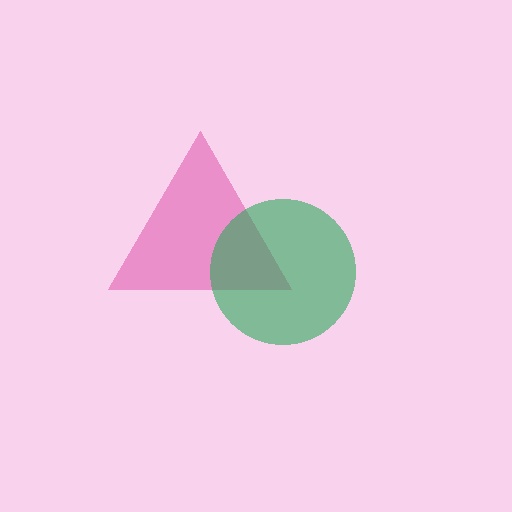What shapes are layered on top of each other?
The layered shapes are: a magenta triangle, a green circle.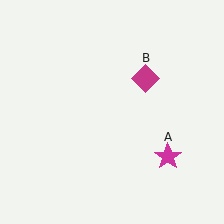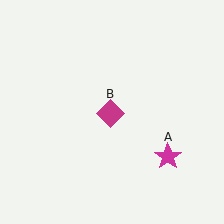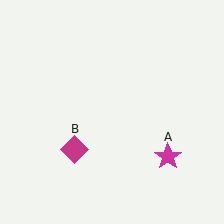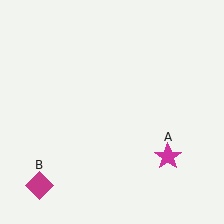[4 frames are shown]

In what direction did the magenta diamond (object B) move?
The magenta diamond (object B) moved down and to the left.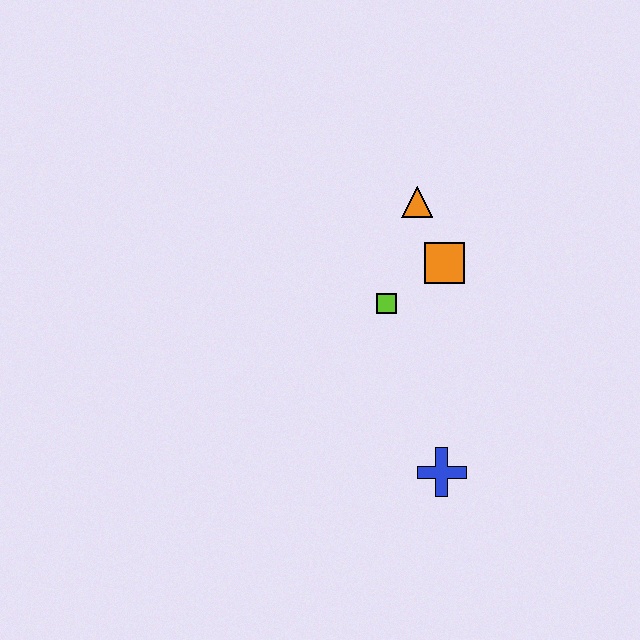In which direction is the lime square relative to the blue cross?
The lime square is above the blue cross.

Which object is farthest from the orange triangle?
The blue cross is farthest from the orange triangle.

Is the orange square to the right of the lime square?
Yes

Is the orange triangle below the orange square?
No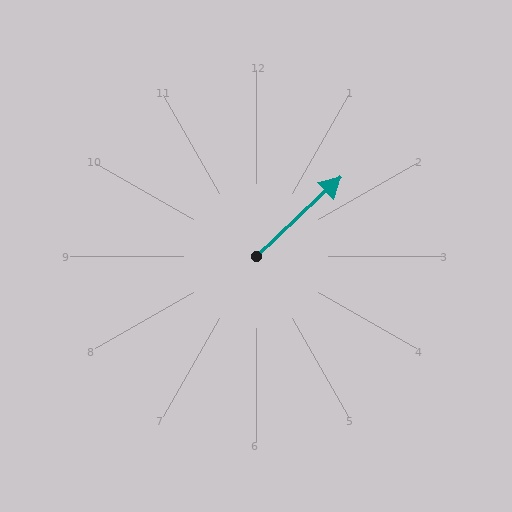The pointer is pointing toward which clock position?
Roughly 2 o'clock.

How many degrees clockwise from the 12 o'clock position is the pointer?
Approximately 47 degrees.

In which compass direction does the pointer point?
Northeast.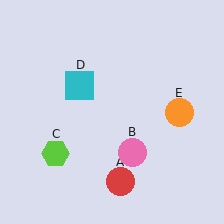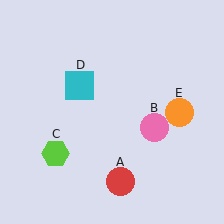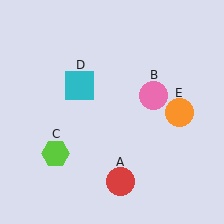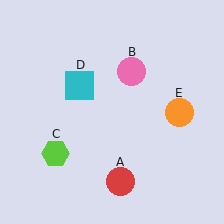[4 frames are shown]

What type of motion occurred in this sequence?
The pink circle (object B) rotated counterclockwise around the center of the scene.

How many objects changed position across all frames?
1 object changed position: pink circle (object B).